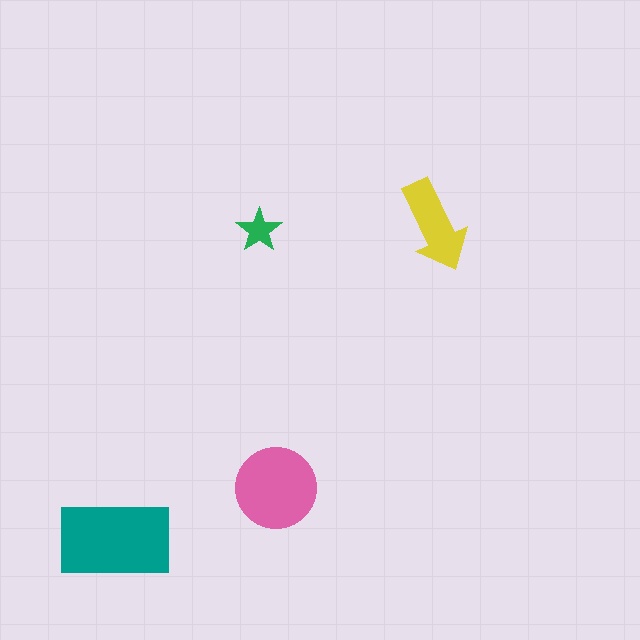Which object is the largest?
The teal rectangle.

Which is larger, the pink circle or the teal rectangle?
The teal rectangle.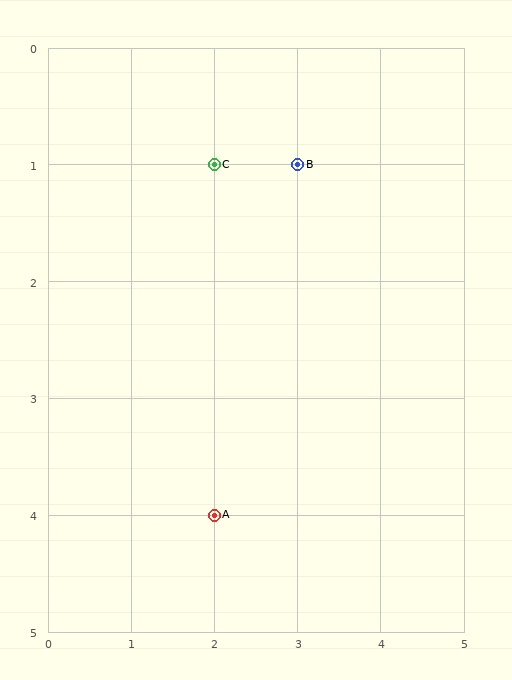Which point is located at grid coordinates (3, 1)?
Point B is at (3, 1).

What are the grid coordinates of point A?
Point A is at grid coordinates (2, 4).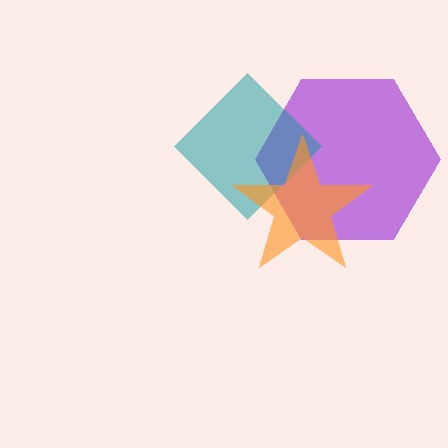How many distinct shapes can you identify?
There are 3 distinct shapes: a purple hexagon, a teal diamond, an orange star.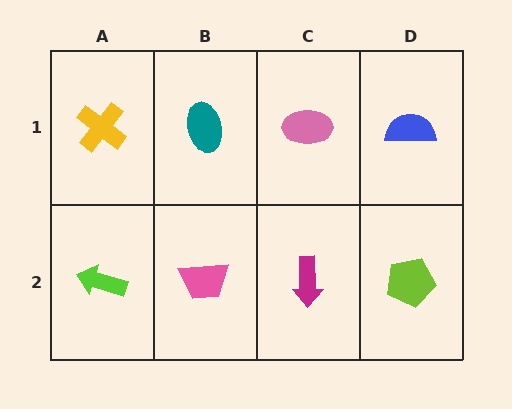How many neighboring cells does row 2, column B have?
3.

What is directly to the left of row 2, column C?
A pink trapezoid.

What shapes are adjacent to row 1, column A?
A lime arrow (row 2, column A), a teal ellipse (row 1, column B).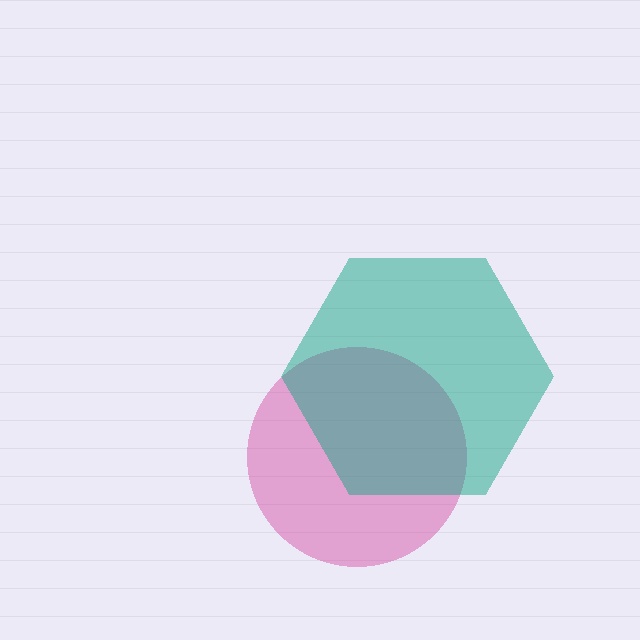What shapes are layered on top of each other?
The layered shapes are: a magenta circle, a teal hexagon.